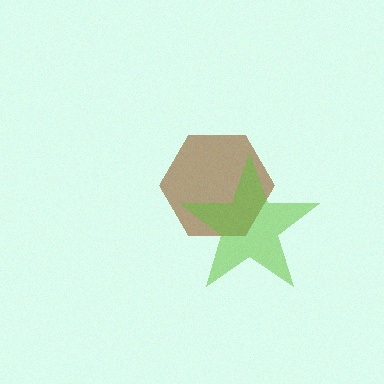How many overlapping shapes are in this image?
There are 2 overlapping shapes in the image.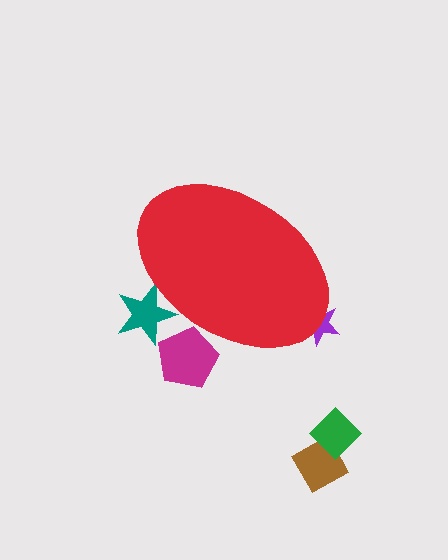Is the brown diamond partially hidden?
No, the brown diamond is fully visible.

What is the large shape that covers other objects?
A red ellipse.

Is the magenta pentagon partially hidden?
Yes, the magenta pentagon is partially hidden behind the red ellipse.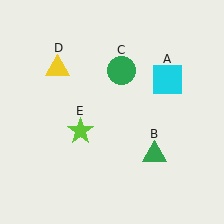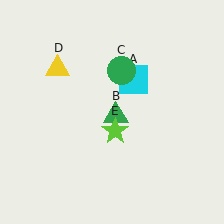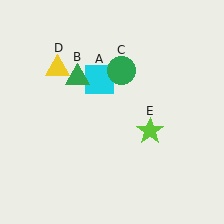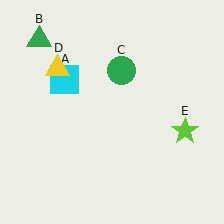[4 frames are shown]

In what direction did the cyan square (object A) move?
The cyan square (object A) moved left.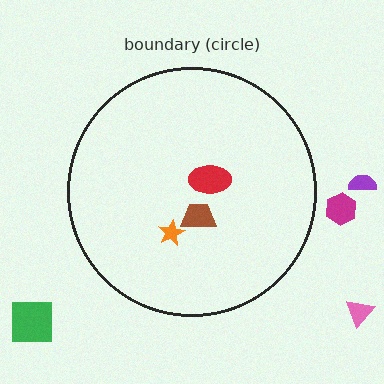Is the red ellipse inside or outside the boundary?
Inside.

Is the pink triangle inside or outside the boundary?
Outside.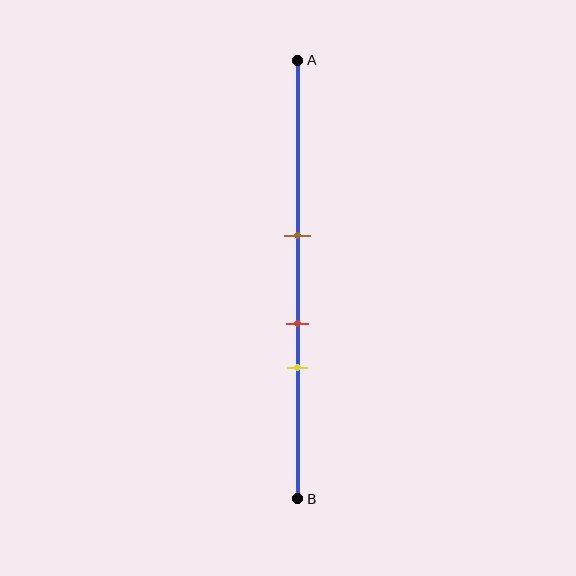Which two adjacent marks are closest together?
The red and yellow marks are the closest adjacent pair.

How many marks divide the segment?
There are 3 marks dividing the segment.